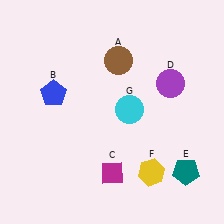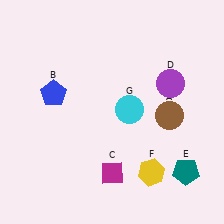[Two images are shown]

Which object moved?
The brown circle (A) moved down.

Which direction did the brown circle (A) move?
The brown circle (A) moved down.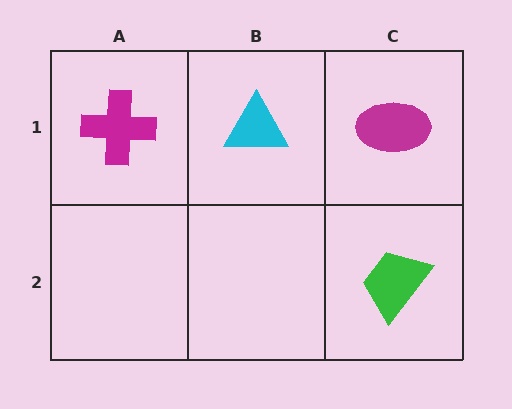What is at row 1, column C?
A magenta ellipse.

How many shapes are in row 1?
3 shapes.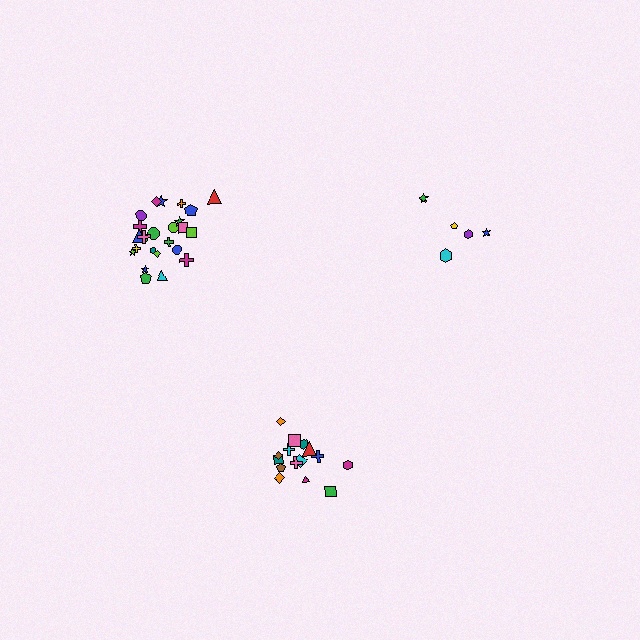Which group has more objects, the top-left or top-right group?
The top-left group.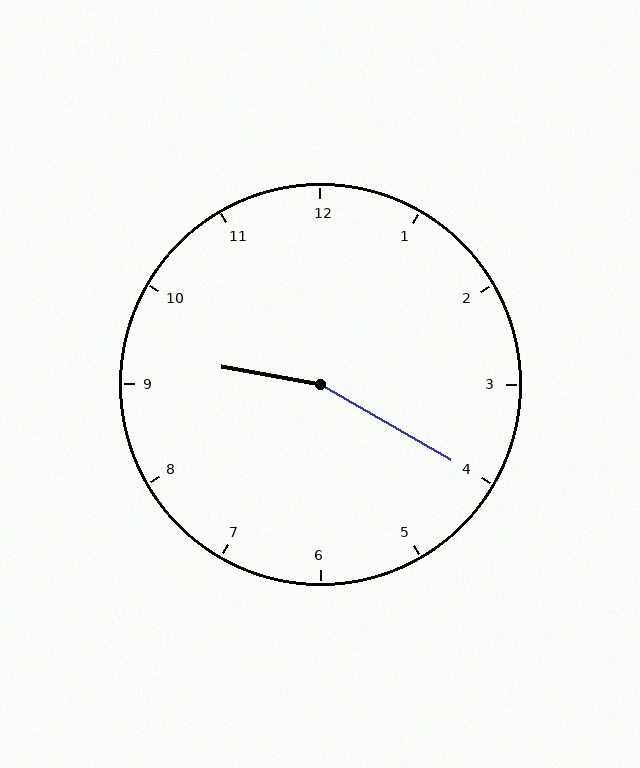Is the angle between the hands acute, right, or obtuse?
It is obtuse.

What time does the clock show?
9:20.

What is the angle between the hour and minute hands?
Approximately 160 degrees.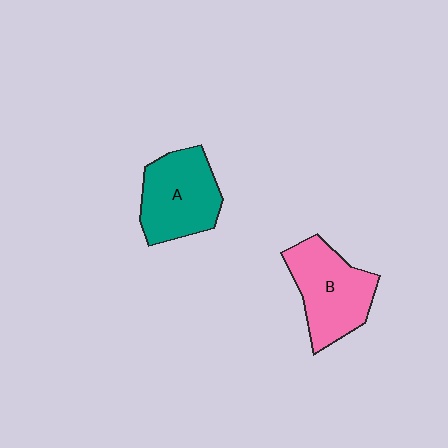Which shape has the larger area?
Shape B (pink).